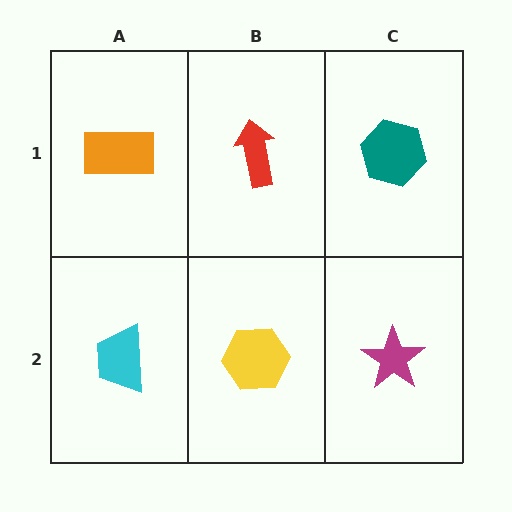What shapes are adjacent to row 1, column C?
A magenta star (row 2, column C), a red arrow (row 1, column B).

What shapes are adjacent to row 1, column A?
A cyan trapezoid (row 2, column A), a red arrow (row 1, column B).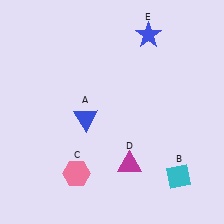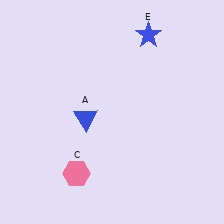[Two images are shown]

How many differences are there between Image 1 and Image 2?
There are 2 differences between the two images.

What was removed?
The cyan diamond (B), the magenta triangle (D) were removed in Image 2.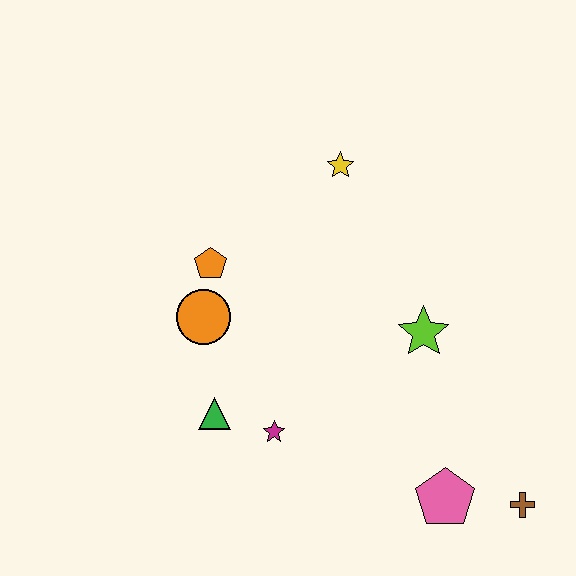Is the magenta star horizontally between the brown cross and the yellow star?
No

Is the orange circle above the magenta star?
Yes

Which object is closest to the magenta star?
The green triangle is closest to the magenta star.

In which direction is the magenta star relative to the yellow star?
The magenta star is below the yellow star.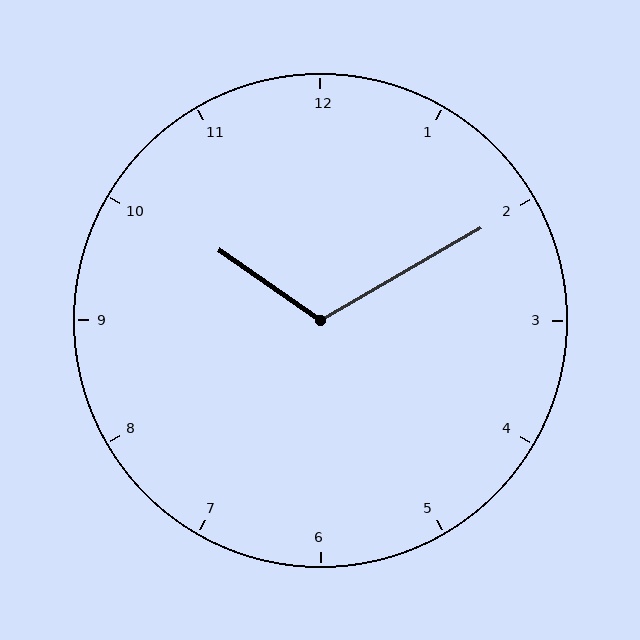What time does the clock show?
10:10.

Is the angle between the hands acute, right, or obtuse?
It is obtuse.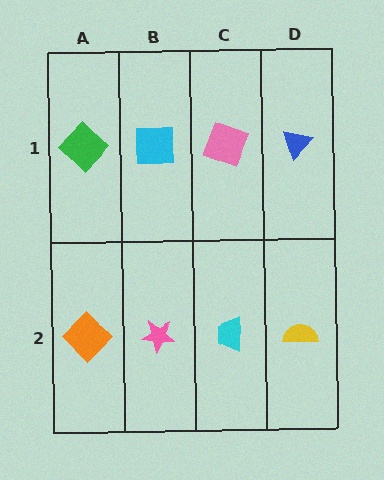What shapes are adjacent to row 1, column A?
An orange diamond (row 2, column A), a cyan square (row 1, column B).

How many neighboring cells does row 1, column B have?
3.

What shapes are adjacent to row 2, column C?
A pink square (row 1, column C), a pink star (row 2, column B), a yellow semicircle (row 2, column D).